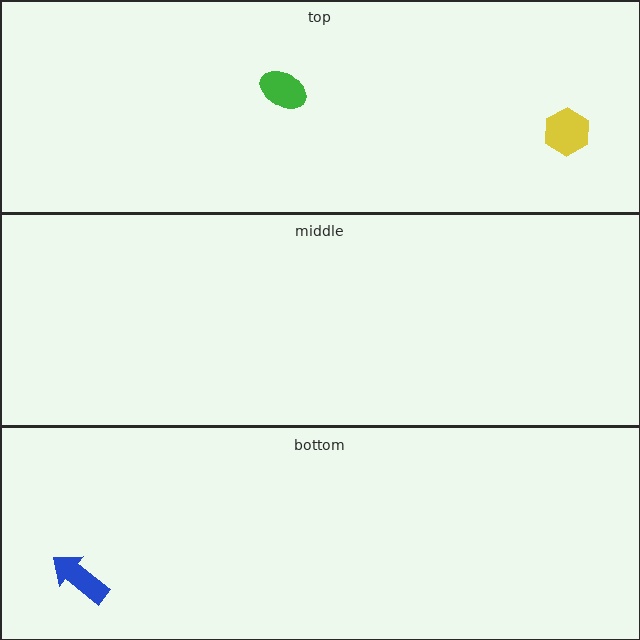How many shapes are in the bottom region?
1.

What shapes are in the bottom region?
The blue arrow.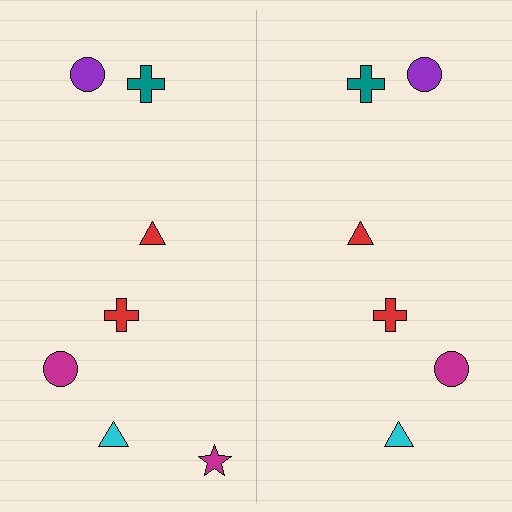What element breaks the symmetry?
A magenta star is missing from the right side.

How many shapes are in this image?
There are 13 shapes in this image.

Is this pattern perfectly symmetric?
No, the pattern is not perfectly symmetric. A magenta star is missing from the right side.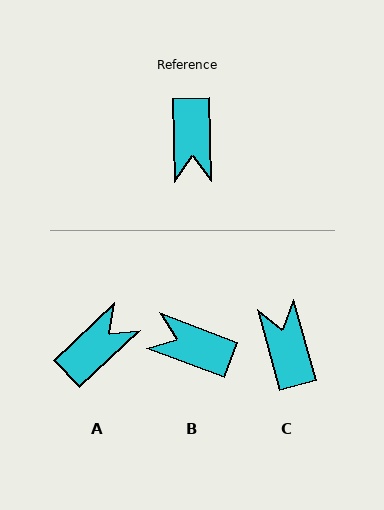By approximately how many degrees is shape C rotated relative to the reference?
Approximately 166 degrees clockwise.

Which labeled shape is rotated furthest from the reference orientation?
C, about 166 degrees away.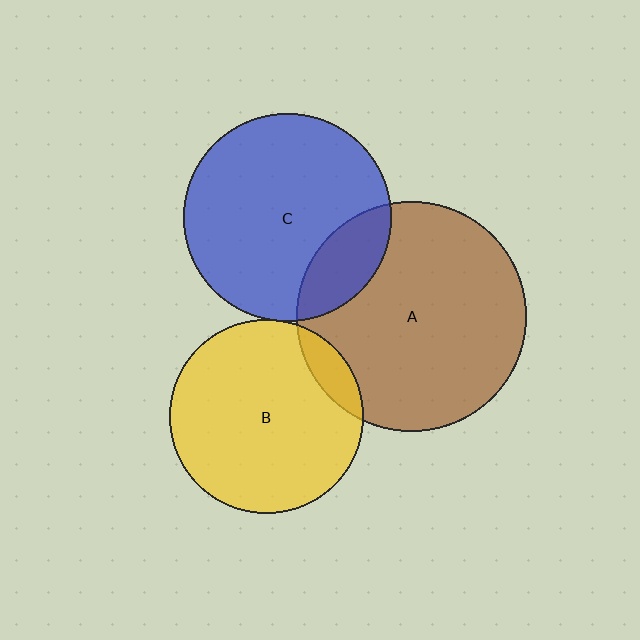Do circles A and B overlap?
Yes.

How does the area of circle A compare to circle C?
Approximately 1.2 times.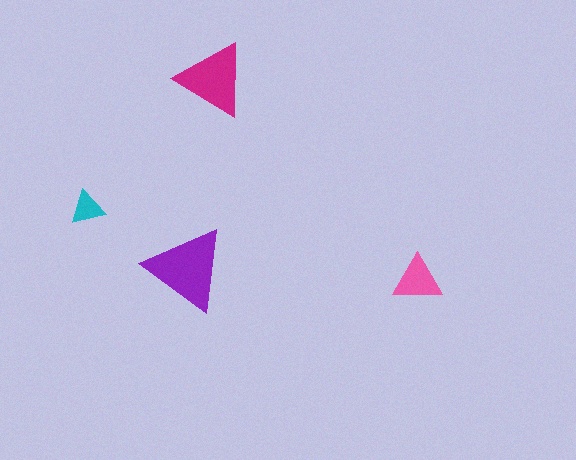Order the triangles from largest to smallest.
the purple one, the magenta one, the pink one, the cyan one.